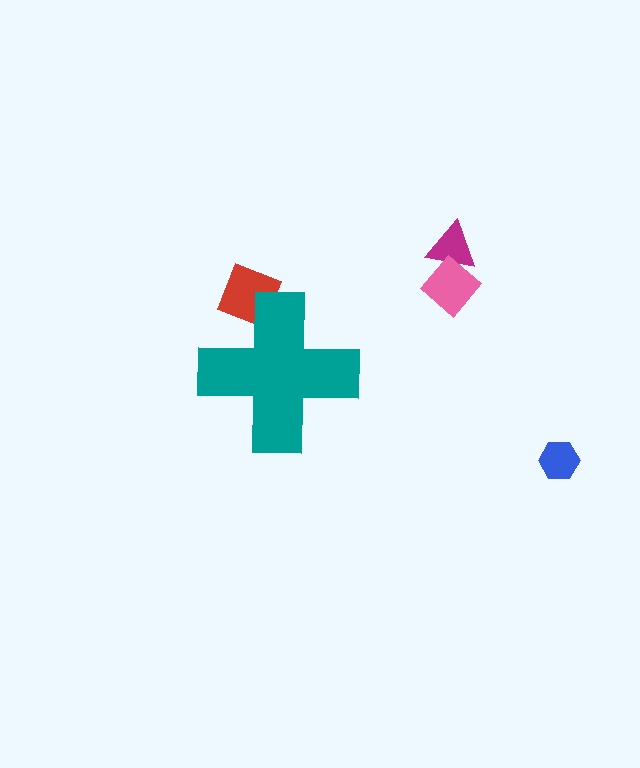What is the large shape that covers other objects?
A teal cross.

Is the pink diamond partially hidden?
No, the pink diamond is fully visible.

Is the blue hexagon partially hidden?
No, the blue hexagon is fully visible.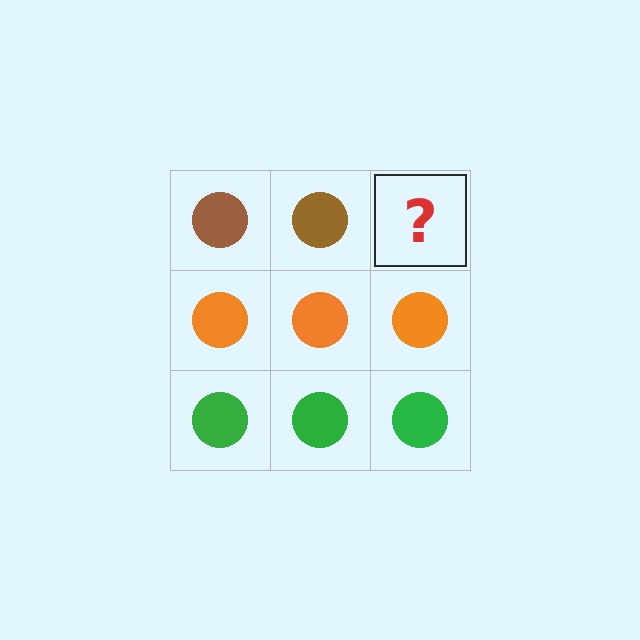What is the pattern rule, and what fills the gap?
The rule is that each row has a consistent color. The gap should be filled with a brown circle.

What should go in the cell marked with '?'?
The missing cell should contain a brown circle.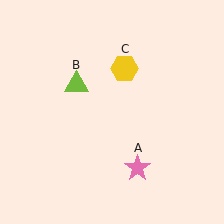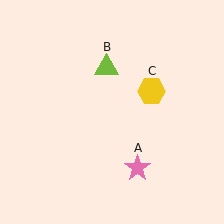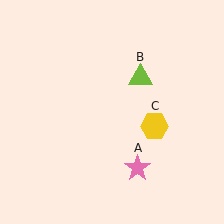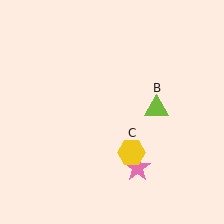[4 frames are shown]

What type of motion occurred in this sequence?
The lime triangle (object B), yellow hexagon (object C) rotated clockwise around the center of the scene.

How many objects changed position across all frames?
2 objects changed position: lime triangle (object B), yellow hexagon (object C).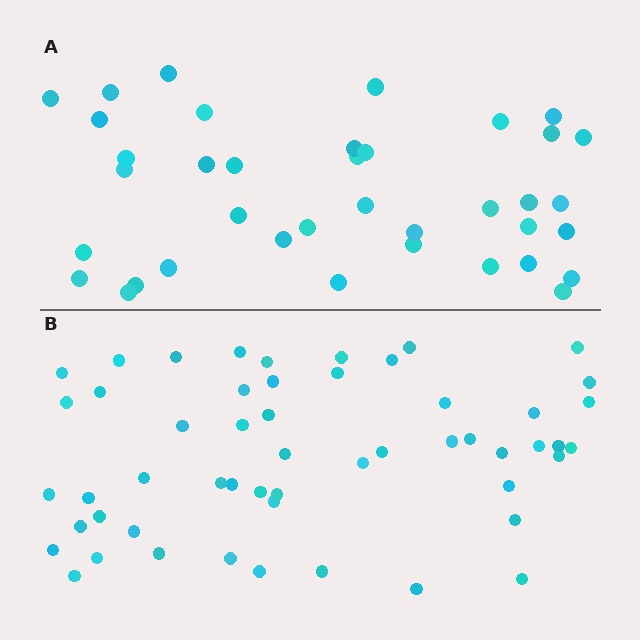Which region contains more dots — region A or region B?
Region B (the bottom region) has more dots.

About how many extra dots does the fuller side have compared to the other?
Region B has approximately 15 more dots than region A.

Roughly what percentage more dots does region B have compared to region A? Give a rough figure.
About 40% more.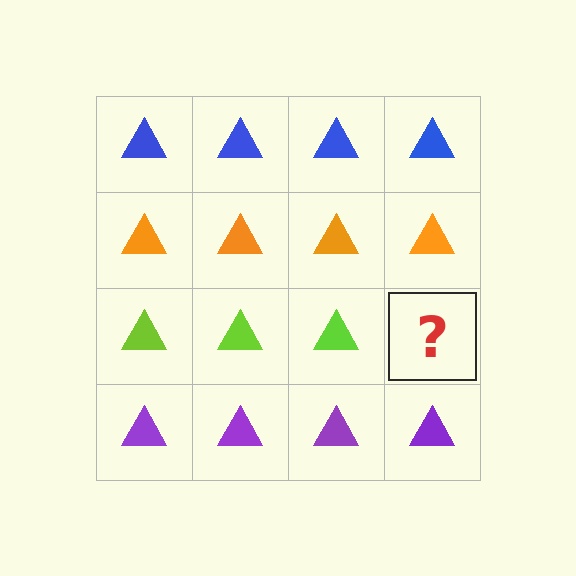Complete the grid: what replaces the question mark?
The question mark should be replaced with a lime triangle.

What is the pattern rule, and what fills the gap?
The rule is that each row has a consistent color. The gap should be filled with a lime triangle.